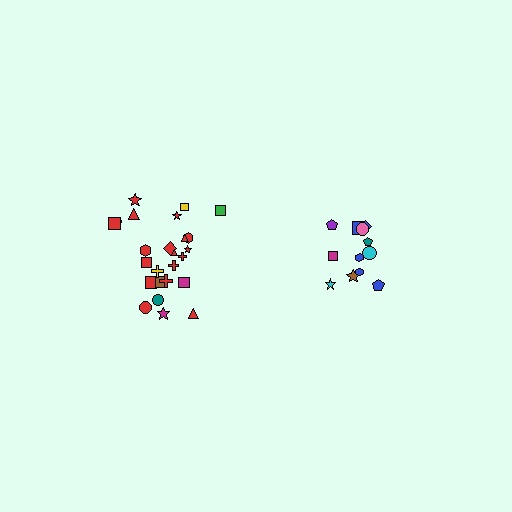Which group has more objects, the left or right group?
The left group.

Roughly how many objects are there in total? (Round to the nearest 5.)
Roughly 35 objects in total.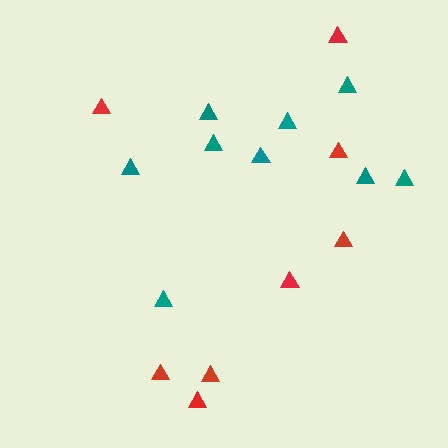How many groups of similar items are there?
There are 2 groups: one group of teal triangles (9) and one group of red triangles (8).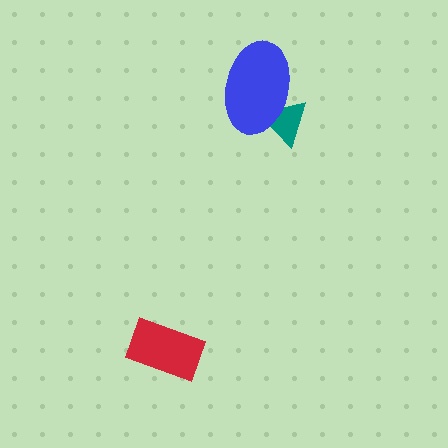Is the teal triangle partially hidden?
Yes, it is partially covered by another shape.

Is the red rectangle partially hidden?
No, no other shape covers it.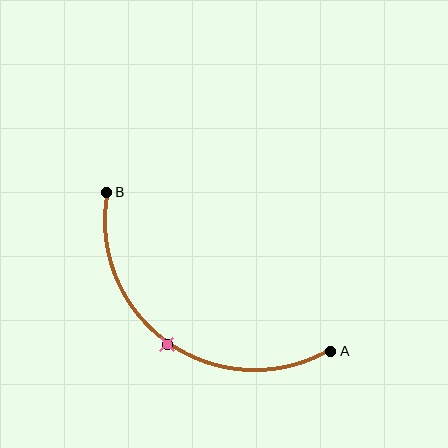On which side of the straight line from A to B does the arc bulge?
The arc bulges below and to the left of the straight line connecting A and B.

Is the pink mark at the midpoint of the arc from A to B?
Yes. The pink mark lies on the arc at equal arc-length from both A and B — it is the arc midpoint.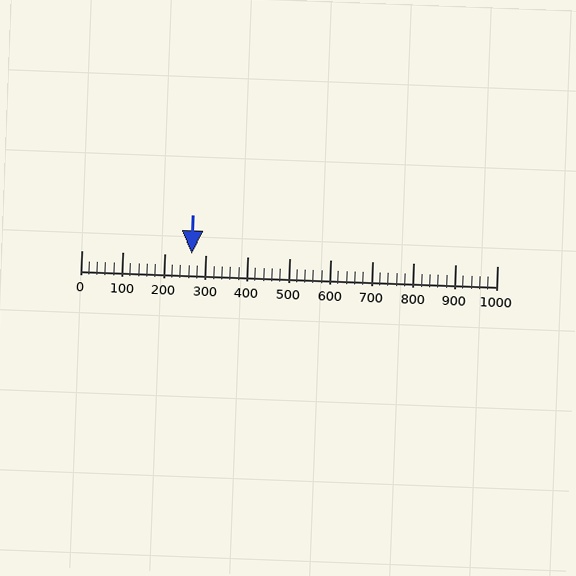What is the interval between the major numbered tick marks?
The major tick marks are spaced 100 units apart.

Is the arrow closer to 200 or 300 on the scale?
The arrow is closer to 300.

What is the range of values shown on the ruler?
The ruler shows values from 0 to 1000.